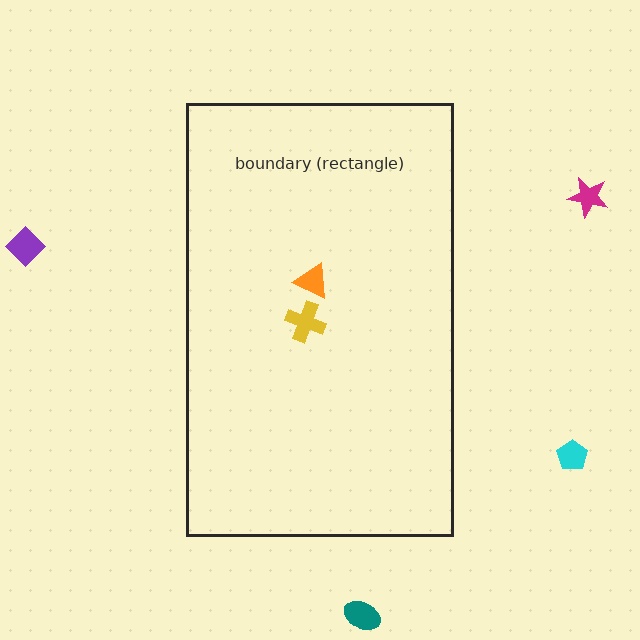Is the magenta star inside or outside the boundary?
Outside.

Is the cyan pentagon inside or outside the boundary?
Outside.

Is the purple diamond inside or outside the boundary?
Outside.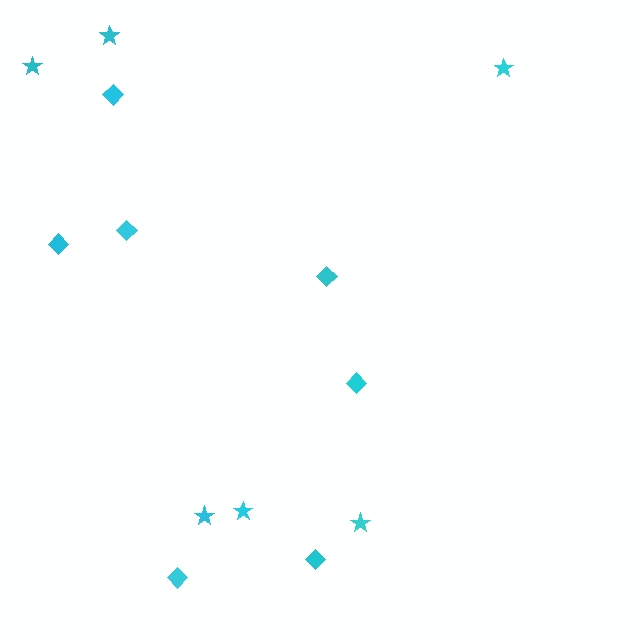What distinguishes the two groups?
There are 2 groups: one group of stars (6) and one group of diamonds (7).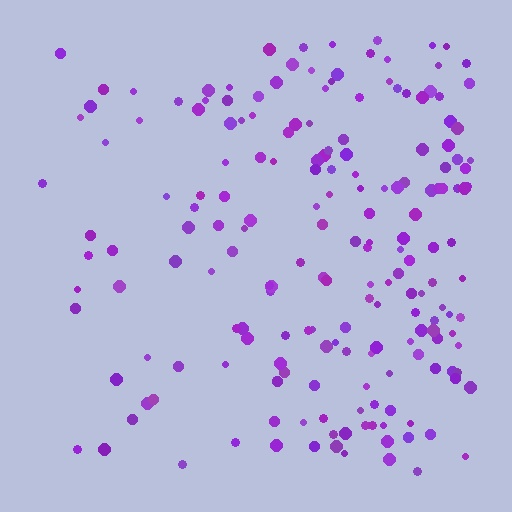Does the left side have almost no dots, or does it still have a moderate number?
Still a moderate number, just noticeably fewer than the right.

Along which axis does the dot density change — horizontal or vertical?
Horizontal.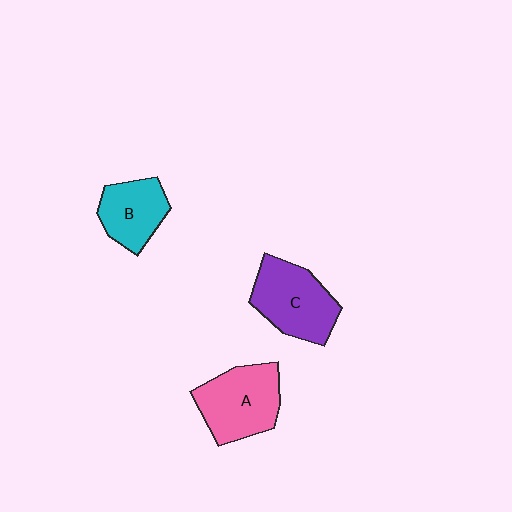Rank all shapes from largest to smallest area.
From largest to smallest: A (pink), C (purple), B (cyan).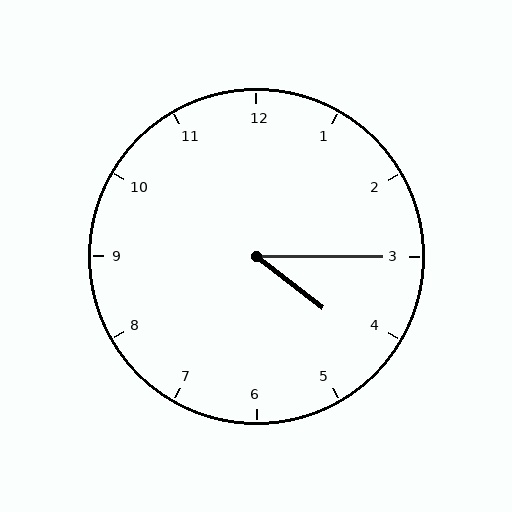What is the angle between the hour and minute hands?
Approximately 38 degrees.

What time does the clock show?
4:15.